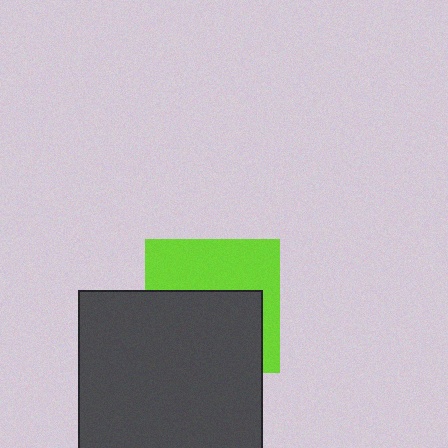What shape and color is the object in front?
The object in front is a dark gray rectangle.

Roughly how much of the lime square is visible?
A small part of it is visible (roughly 45%).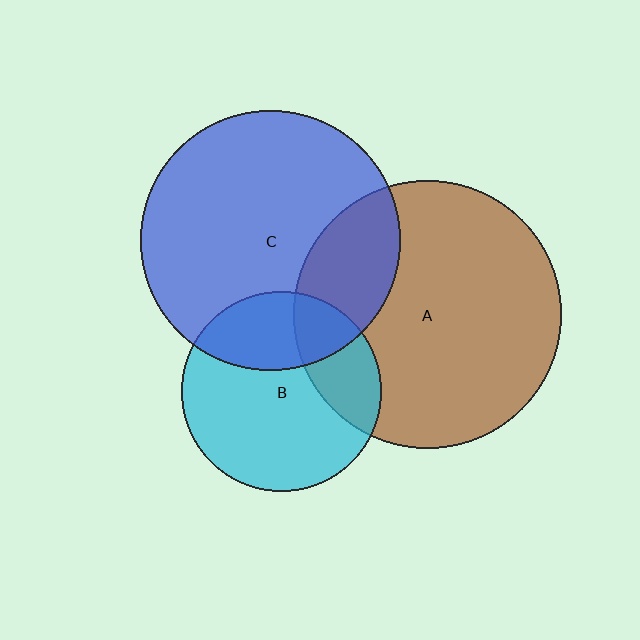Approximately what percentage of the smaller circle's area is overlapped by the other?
Approximately 30%.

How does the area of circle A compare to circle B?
Approximately 1.8 times.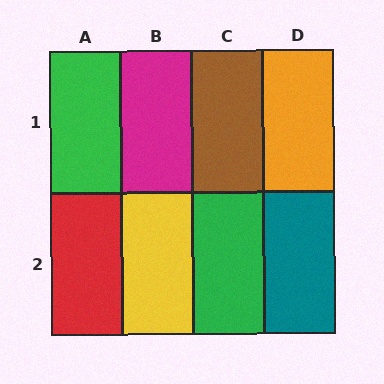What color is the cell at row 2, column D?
Teal.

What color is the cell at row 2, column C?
Green.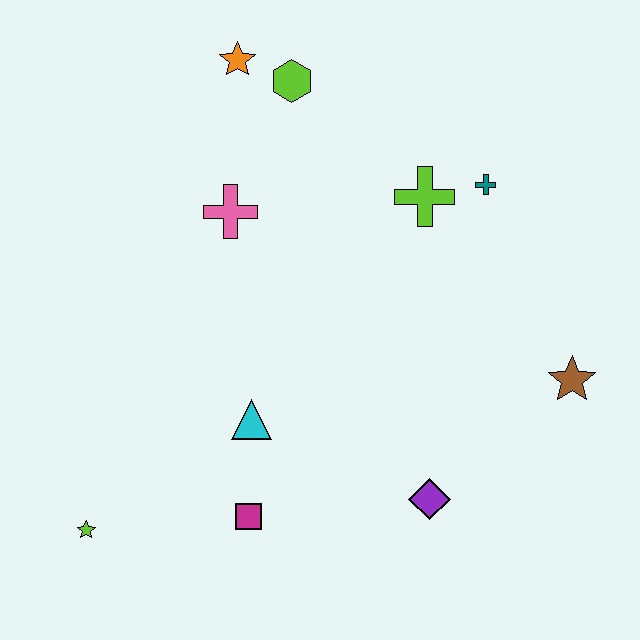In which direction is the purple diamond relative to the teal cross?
The purple diamond is below the teal cross.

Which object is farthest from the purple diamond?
The orange star is farthest from the purple diamond.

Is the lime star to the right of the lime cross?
No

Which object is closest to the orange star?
The lime hexagon is closest to the orange star.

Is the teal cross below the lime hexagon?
Yes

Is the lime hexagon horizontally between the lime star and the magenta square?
No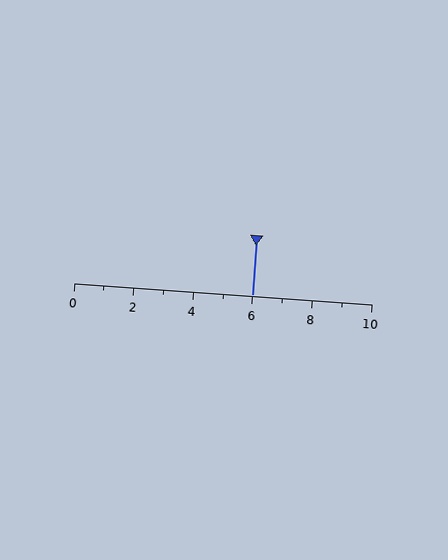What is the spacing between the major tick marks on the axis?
The major ticks are spaced 2 apart.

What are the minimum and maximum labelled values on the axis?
The axis runs from 0 to 10.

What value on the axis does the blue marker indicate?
The marker indicates approximately 6.